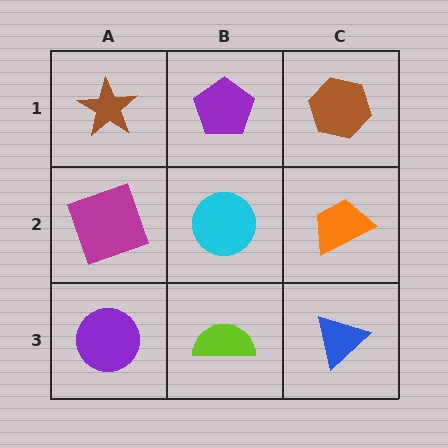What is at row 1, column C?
A brown hexagon.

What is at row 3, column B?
A lime semicircle.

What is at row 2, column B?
A cyan circle.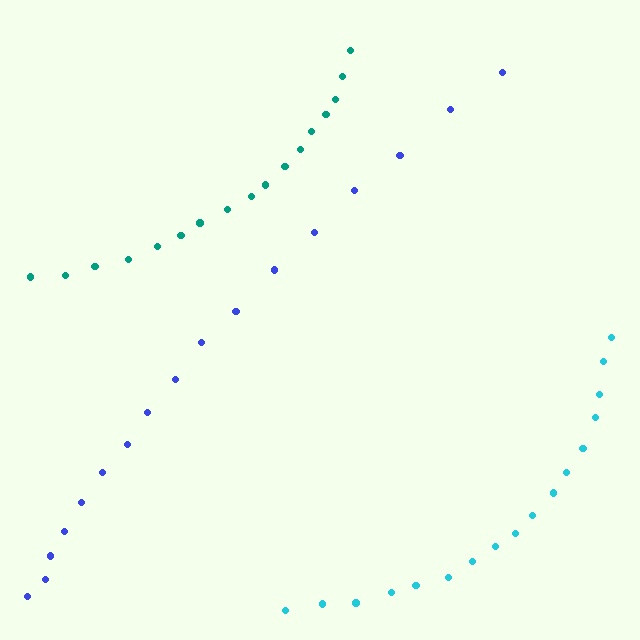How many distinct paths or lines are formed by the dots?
There are 3 distinct paths.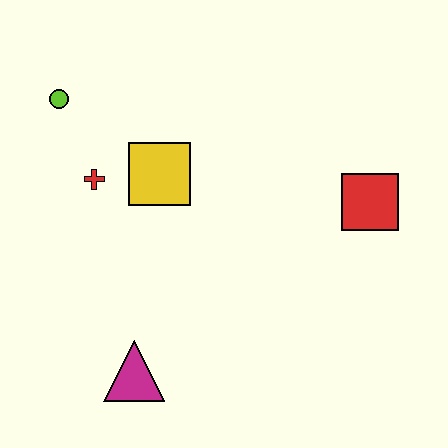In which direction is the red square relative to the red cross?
The red square is to the right of the red cross.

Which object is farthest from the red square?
The lime circle is farthest from the red square.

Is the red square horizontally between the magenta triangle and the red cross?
No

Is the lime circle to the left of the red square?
Yes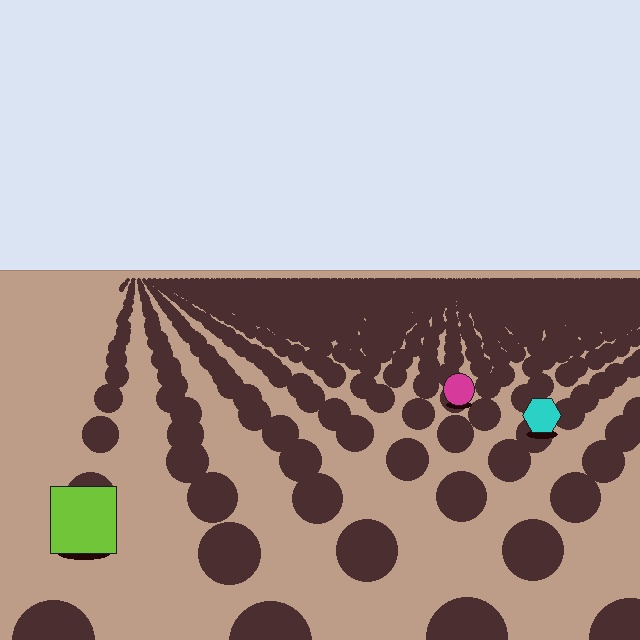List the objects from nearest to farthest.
From nearest to farthest: the lime square, the cyan hexagon, the magenta circle.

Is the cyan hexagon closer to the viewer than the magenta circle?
Yes. The cyan hexagon is closer — you can tell from the texture gradient: the ground texture is coarser near it.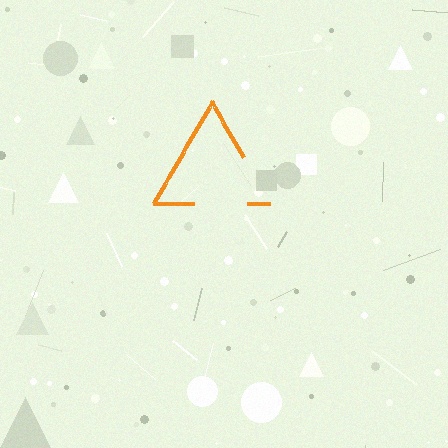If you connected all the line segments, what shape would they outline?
They would outline a triangle.